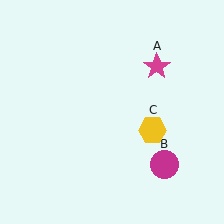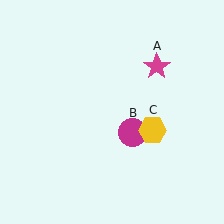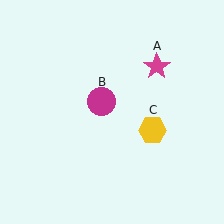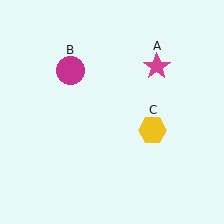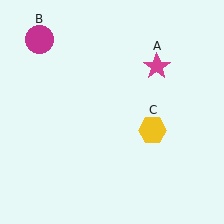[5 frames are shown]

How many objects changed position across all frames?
1 object changed position: magenta circle (object B).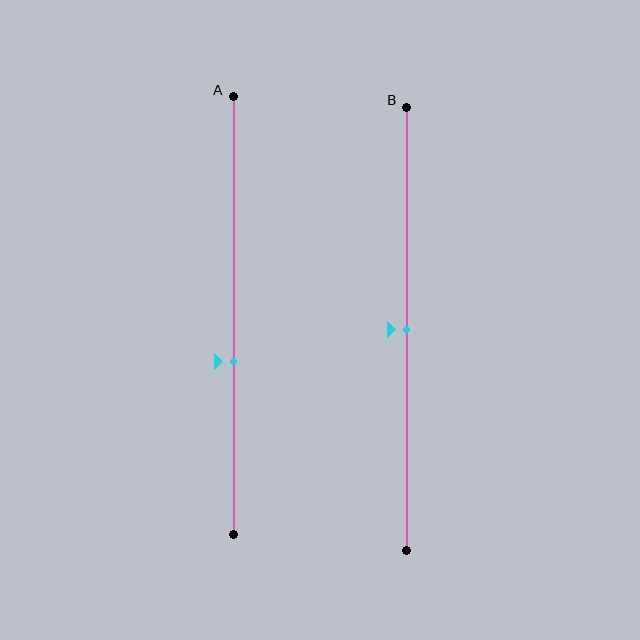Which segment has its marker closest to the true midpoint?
Segment B has its marker closest to the true midpoint.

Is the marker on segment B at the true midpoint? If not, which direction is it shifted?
Yes, the marker on segment B is at the true midpoint.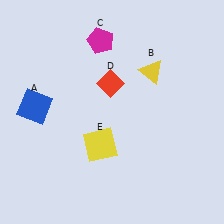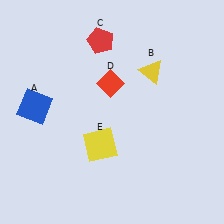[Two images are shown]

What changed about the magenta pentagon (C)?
In Image 1, C is magenta. In Image 2, it changed to red.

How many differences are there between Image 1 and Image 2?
There is 1 difference between the two images.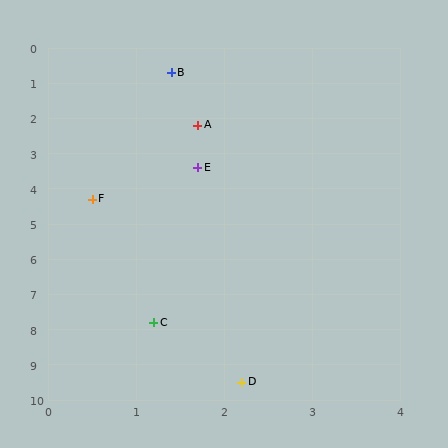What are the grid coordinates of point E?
Point E is at approximately (1.7, 3.4).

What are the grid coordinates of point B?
Point B is at approximately (1.4, 0.7).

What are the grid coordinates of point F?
Point F is at approximately (0.5, 4.3).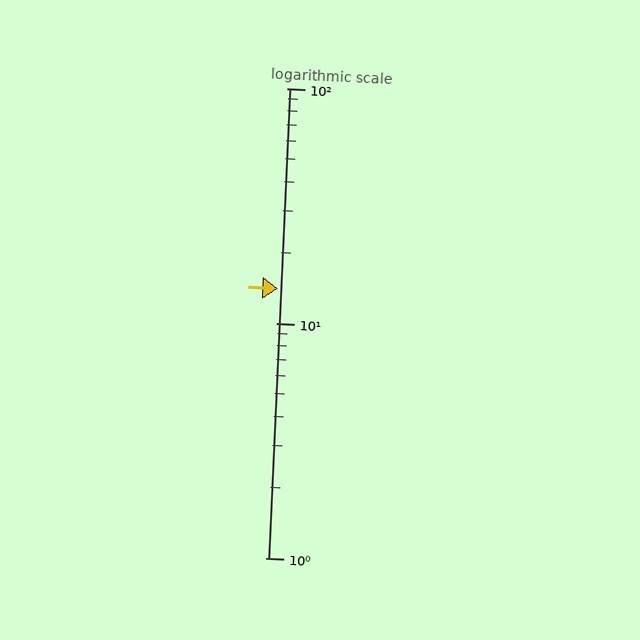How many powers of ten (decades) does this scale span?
The scale spans 2 decades, from 1 to 100.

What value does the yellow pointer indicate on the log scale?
The pointer indicates approximately 14.